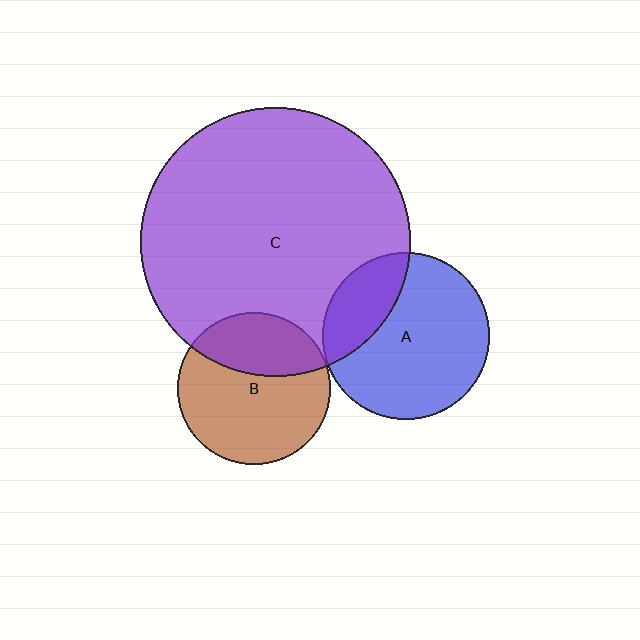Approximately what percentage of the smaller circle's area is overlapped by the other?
Approximately 25%.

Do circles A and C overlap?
Yes.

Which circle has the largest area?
Circle C (purple).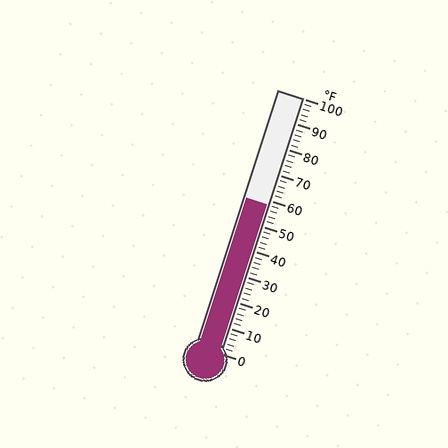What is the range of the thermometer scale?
The thermometer scale ranges from 0°F to 100°F.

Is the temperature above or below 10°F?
The temperature is above 10°F.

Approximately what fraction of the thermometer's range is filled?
The thermometer is filled to approximately 60% of its range.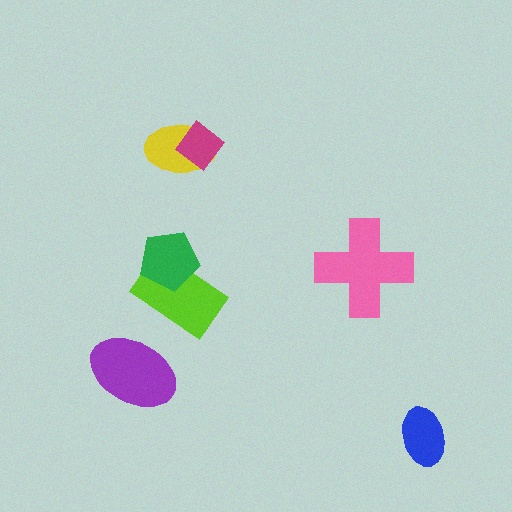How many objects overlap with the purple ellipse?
0 objects overlap with the purple ellipse.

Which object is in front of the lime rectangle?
The green pentagon is in front of the lime rectangle.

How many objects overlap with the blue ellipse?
0 objects overlap with the blue ellipse.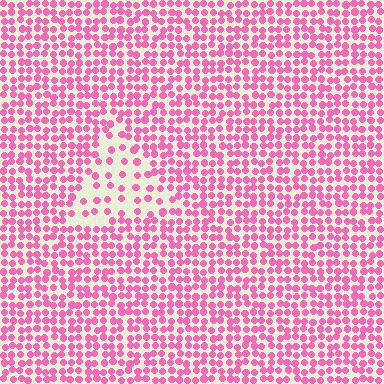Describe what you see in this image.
The image contains small pink elements arranged at two different densities. A triangle-shaped region is visible where the elements are less densely packed than the surrounding area.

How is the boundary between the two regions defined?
The boundary is defined by a change in element density (approximately 2.4x ratio). All elements are the same color, size, and shape.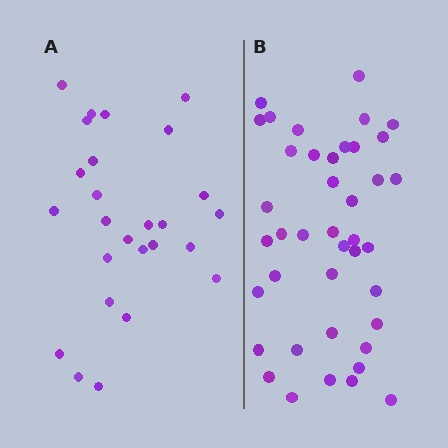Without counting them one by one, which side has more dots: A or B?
Region B (the right region) has more dots.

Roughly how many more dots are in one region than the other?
Region B has approximately 15 more dots than region A.